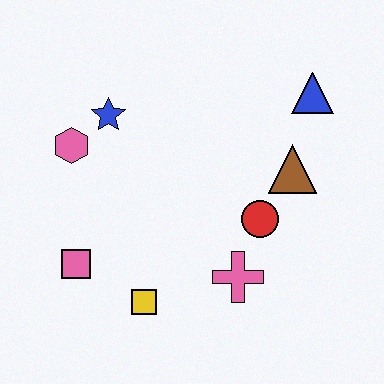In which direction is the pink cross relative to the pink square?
The pink cross is to the right of the pink square.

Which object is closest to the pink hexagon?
The blue star is closest to the pink hexagon.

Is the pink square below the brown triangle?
Yes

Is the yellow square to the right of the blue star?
Yes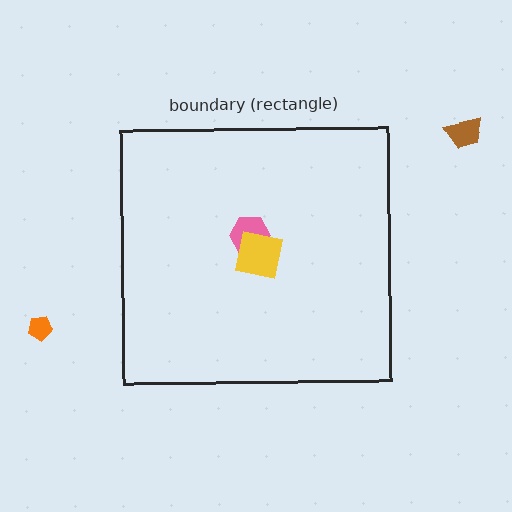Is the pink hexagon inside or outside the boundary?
Inside.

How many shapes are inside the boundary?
2 inside, 2 outside.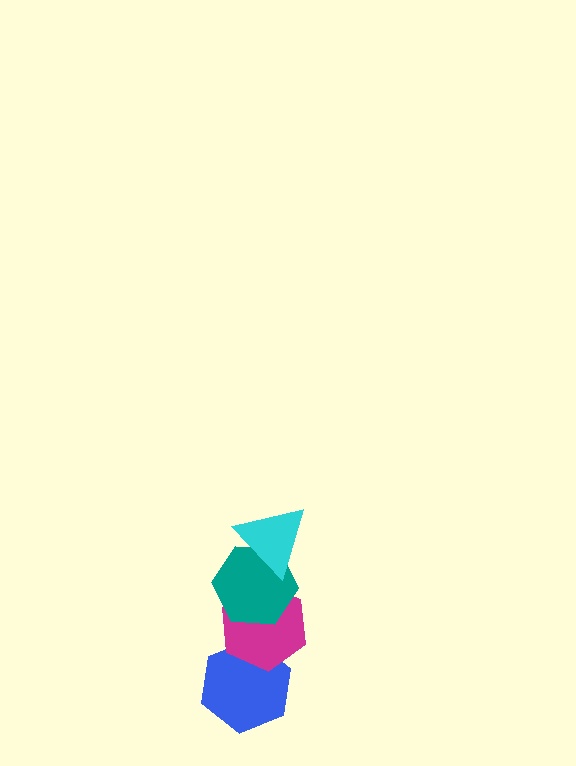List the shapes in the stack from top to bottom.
From top to bottom: the cyan triangle, the teal hexagon, the magenta hexagon, the blue hexagon.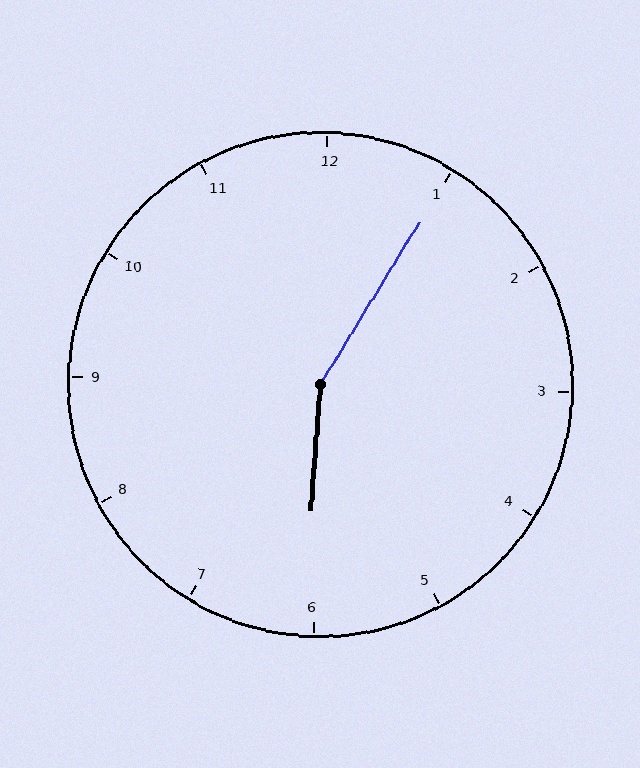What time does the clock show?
6:05.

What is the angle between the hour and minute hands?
Approximately 152 degrees.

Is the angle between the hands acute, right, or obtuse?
It is obtuse.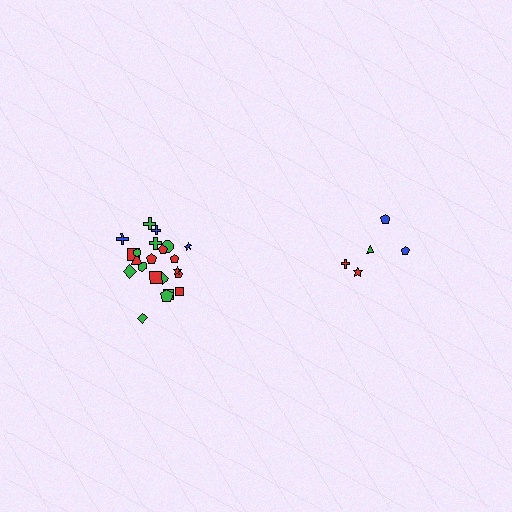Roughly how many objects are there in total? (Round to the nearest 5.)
Roughly 25 objects in total.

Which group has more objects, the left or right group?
The left group.